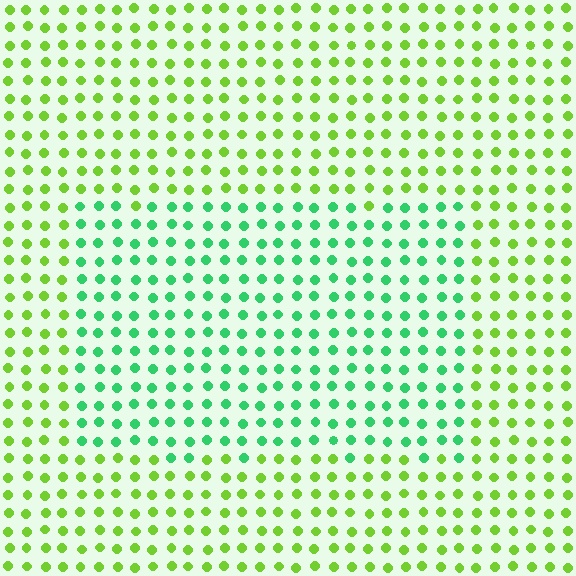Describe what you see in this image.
The image is filled with small lime elements in a uniform arrangement. A rectangle-shaped region is visible where the elements are tinted to a slightly different hue, forming a subtle color boundary.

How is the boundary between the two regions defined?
The boundary is defined purely by a slight shift in hue (about 47 degrees). Spacing, size, and orientation are identical on both sides.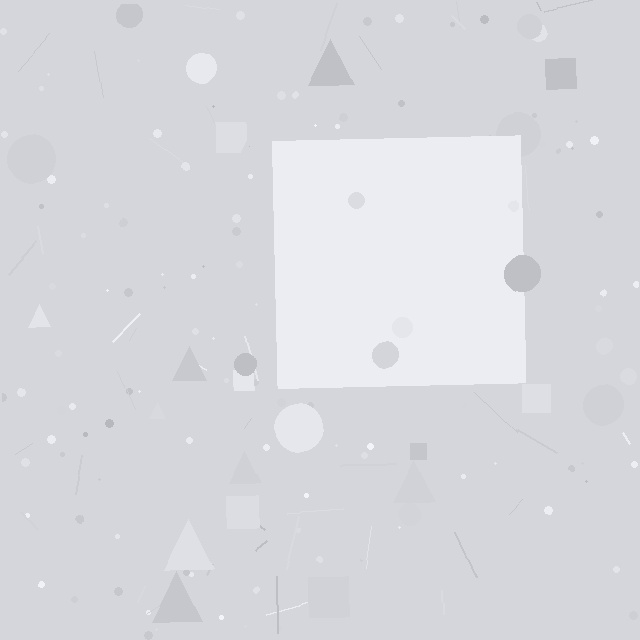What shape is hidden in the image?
A square is hidden in the image.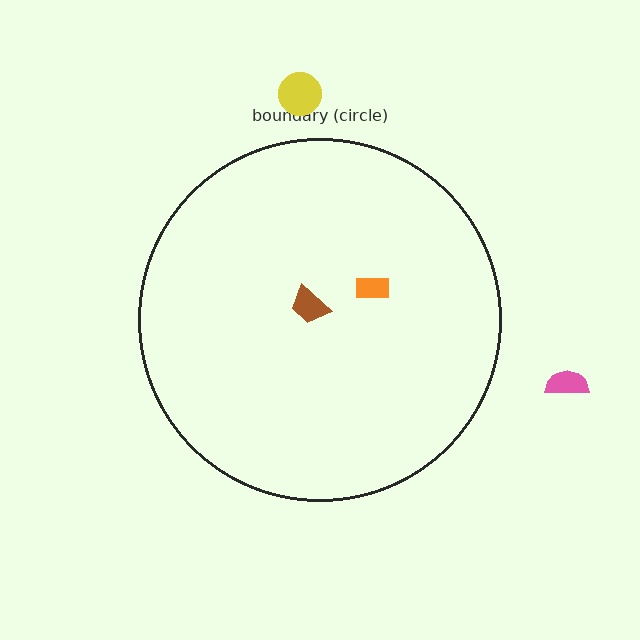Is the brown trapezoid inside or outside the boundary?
Inside.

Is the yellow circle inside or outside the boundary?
Outside.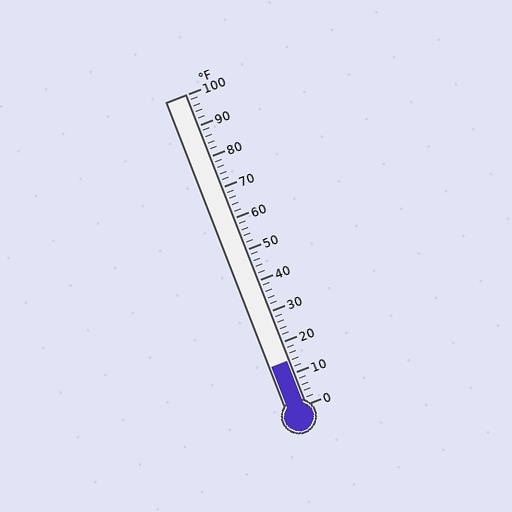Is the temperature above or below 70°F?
The temperature is below 70°F.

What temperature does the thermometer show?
The thermometer shows approximately 14°F.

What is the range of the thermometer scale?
The thermometer scale ranges from 0°F to 100°F.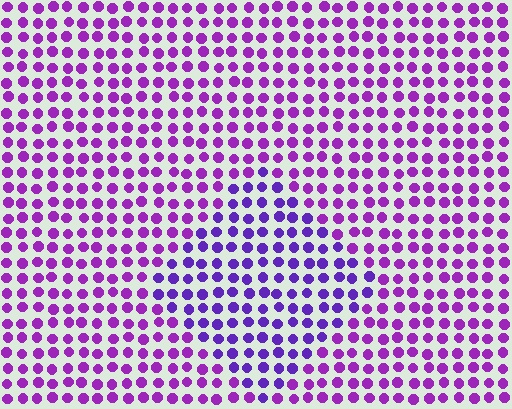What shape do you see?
I see a diamond.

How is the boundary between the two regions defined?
The boundary is defined purely by a slight shift in hue (about 25 degrees). Spacing, size, and orientation are identical on both sides.